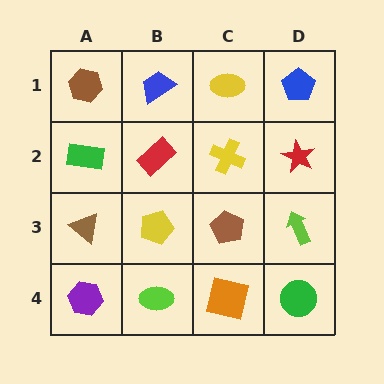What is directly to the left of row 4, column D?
An orange square.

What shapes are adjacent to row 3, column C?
A yellow cross (row 2, column C), an orange square (row 4, column C), a yellow pentagon (row 3, column B), a lime arrow (row 3, column D).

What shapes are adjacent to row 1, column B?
A red rectangle (row 2, column B), a brown hexagon (row 1, column A), a yellow ellipse (row 1, column C).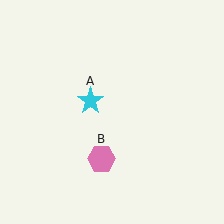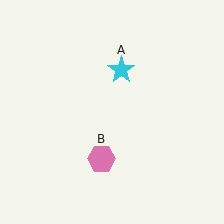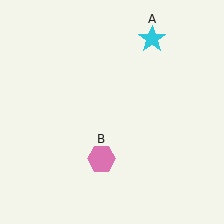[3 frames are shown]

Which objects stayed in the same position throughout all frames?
Pink hexagon (object B) remained stationary.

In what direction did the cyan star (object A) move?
The cyan star (object A) moved up and to the right.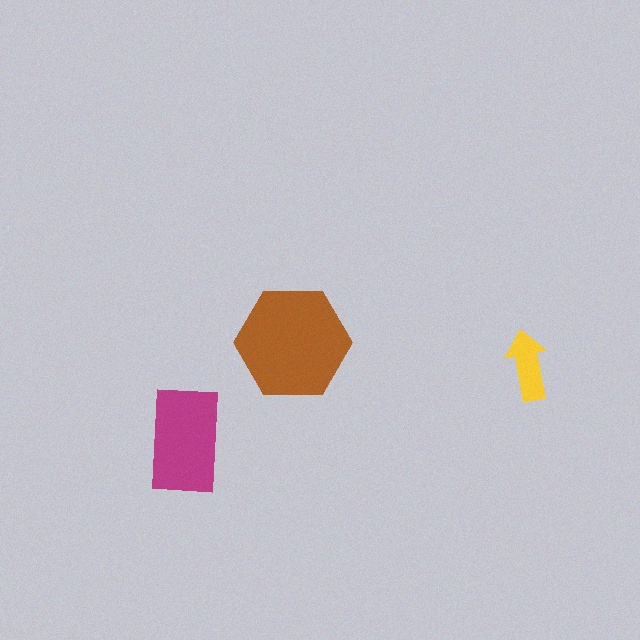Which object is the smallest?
The yellow arrow.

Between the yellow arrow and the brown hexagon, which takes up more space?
The brown hexagon.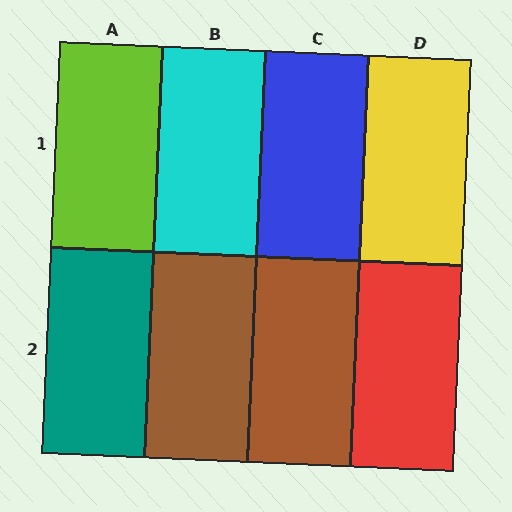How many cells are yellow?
1 cell is yellow.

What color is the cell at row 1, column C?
Blue.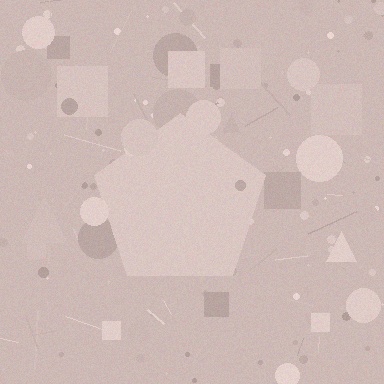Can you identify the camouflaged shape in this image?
The camouflaged shape is a pentagon.